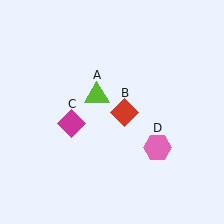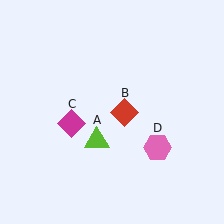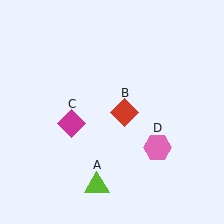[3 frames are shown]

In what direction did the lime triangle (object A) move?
The lime triangle (object A) moved down.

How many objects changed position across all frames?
1 object changed position: lime triangle (object A).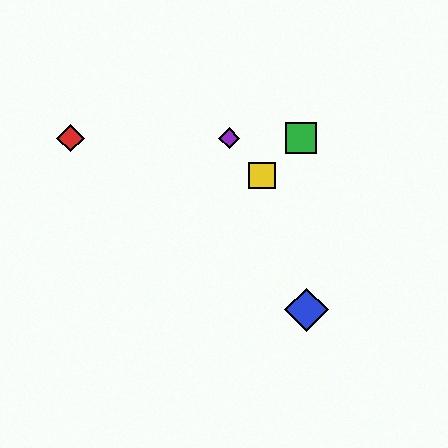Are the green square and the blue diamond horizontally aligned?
No, the green square is at y≈138 and the blue diamond is at y≈310.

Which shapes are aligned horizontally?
The red diamond, the green square, the purple diamond are aligned horizontally.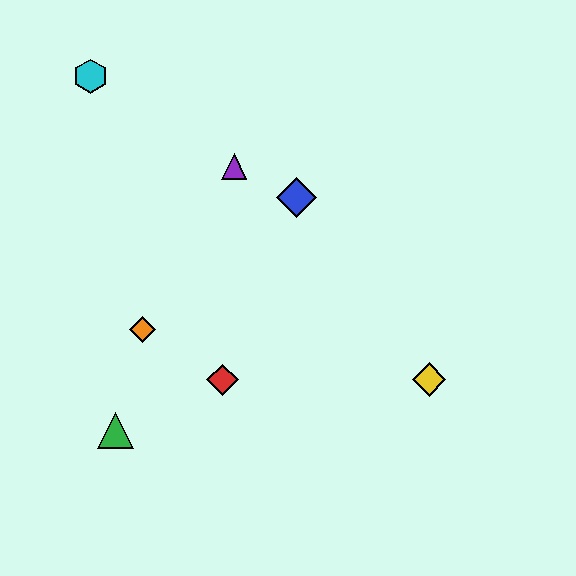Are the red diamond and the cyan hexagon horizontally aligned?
No, the red diamond is at y≈380 and the cyan hexagon is at y≈76.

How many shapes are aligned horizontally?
2 shapes (the red diamond, the yellow diamond) are aligned horizontally.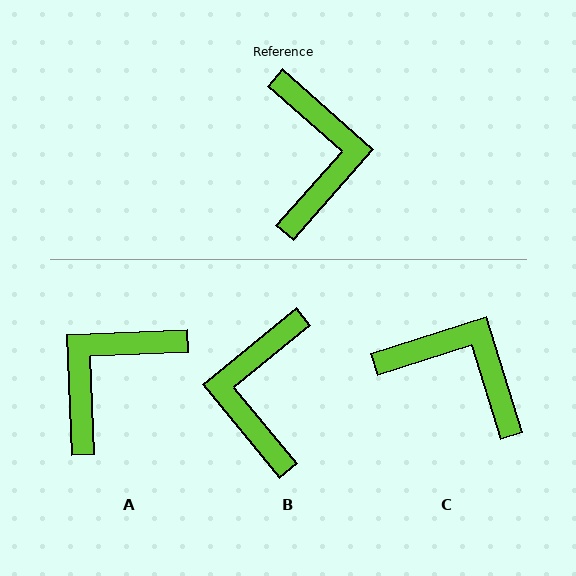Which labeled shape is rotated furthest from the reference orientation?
B, about 171 degrees away.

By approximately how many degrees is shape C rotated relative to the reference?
Approximately 59 degrees counter-clockwise.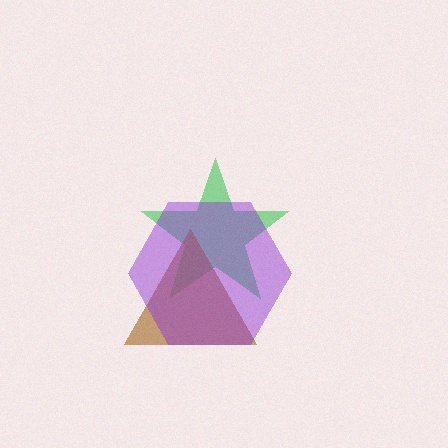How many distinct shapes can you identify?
There are 3 distinct shapes: a green star, a brown triangle, a purple hexagon.